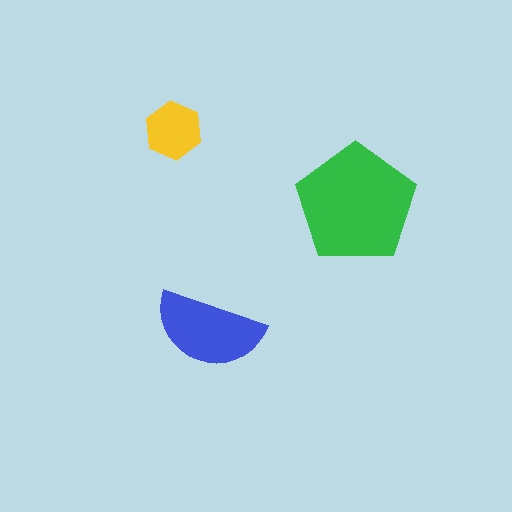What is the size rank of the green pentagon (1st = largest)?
1st.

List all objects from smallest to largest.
The yellow hexagon, the blue semicircle, the green pentagon.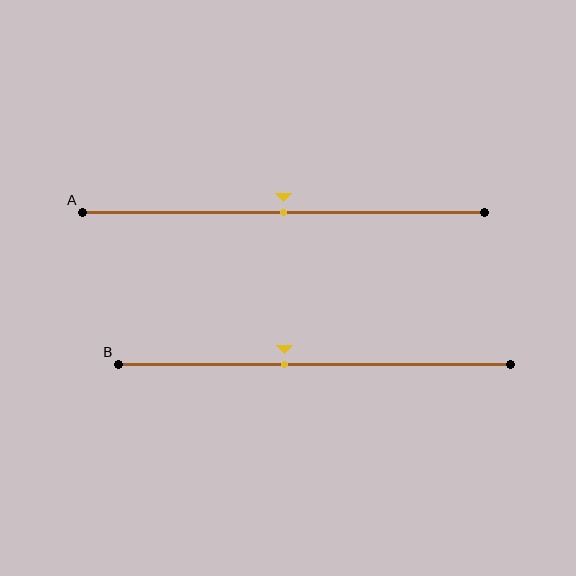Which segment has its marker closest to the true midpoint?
Segment A has its marker closest to the true midpoint.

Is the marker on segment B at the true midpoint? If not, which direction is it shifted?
No, the marker on segment B is shifted to the left by about 8% of the segment length.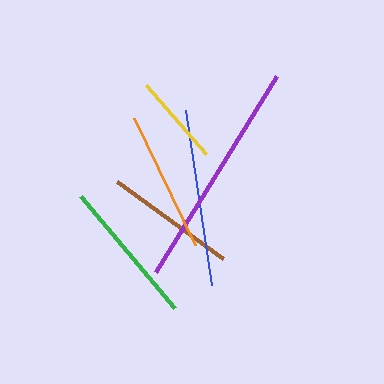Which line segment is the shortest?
The yellow line is the shortest at approximately 91 pixels.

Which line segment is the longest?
The purple line is the longest at approximately 230 pixels.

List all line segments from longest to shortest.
From longest to shortest: purple, blue, green, orange, brown, yellow.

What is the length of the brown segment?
The brown segment is approximately 131 pixels long.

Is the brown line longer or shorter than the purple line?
The purple line is longer than the brown line.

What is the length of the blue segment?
The blue segment is approximately 177 pixels long.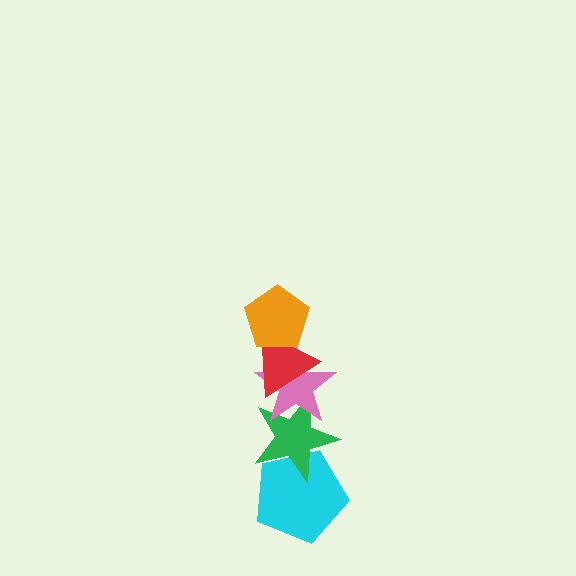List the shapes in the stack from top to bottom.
From top to bottom: the orange pentagon, the red triangle, the pink star, the green star, the cyan pentagon.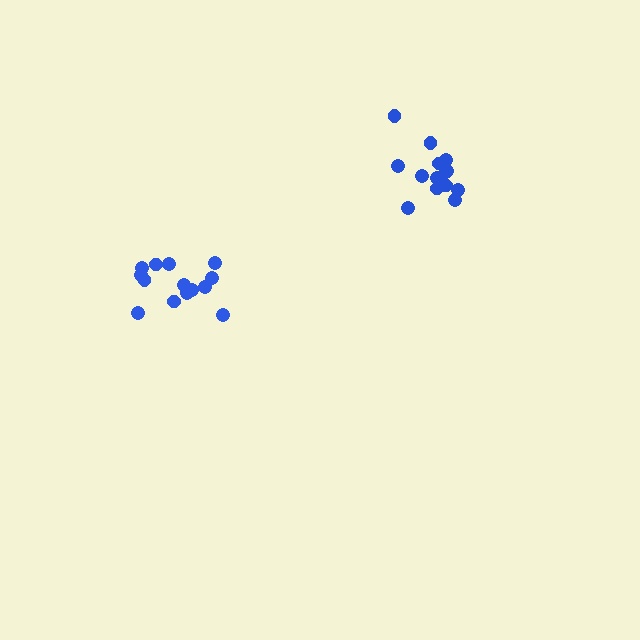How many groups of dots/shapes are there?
There are 2 groups.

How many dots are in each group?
Group 1: 14 dots, Group 2: 14 dots (28 total).